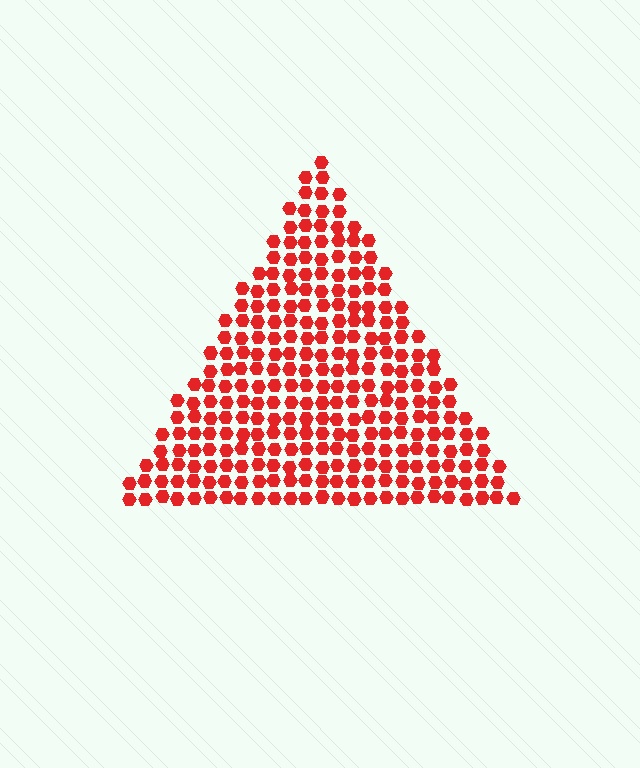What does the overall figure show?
The overall figure shows a triangle.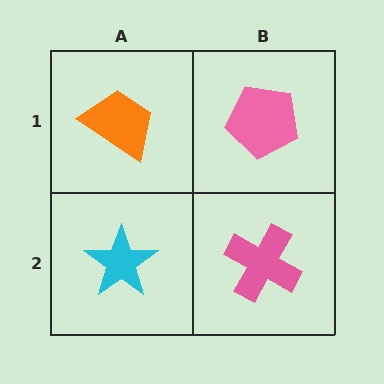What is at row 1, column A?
An orange trapezoid.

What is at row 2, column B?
A pink cross.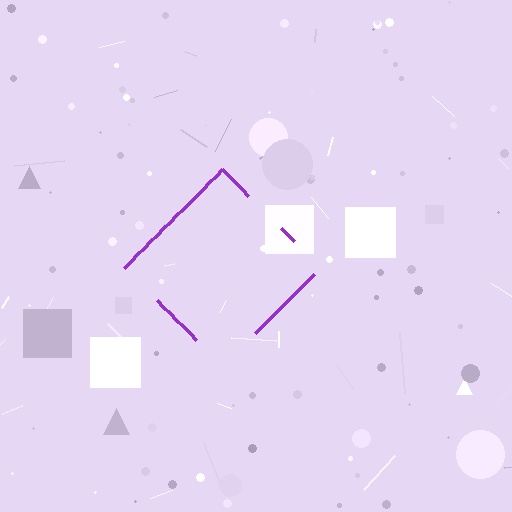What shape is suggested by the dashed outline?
The dashed outline suggests a diamond.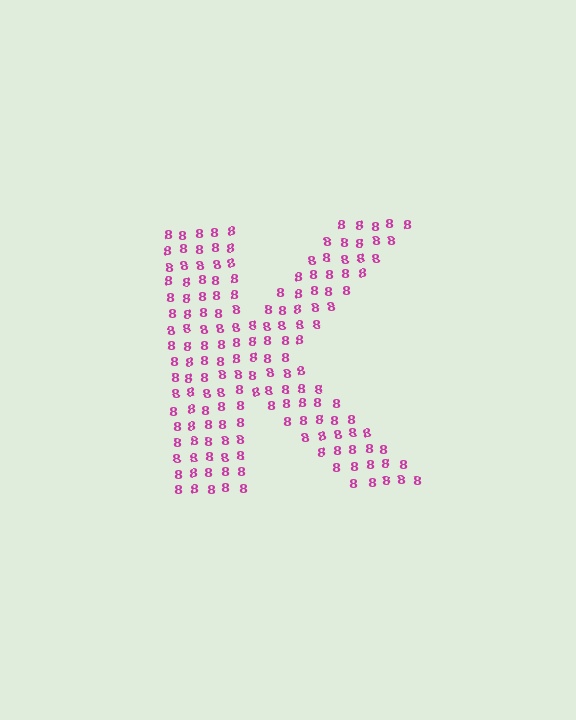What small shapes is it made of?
It is made of small digit 8's.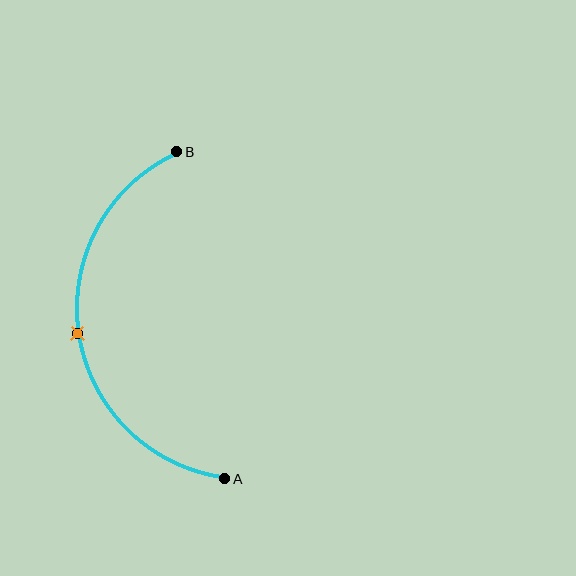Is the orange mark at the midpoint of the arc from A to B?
Yes. The orange mark lies on the arc at equal arc-length from both A and B — it is the arc midpoint.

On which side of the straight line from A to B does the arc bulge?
The arc bulges to the left of the straight line connecting A and B.